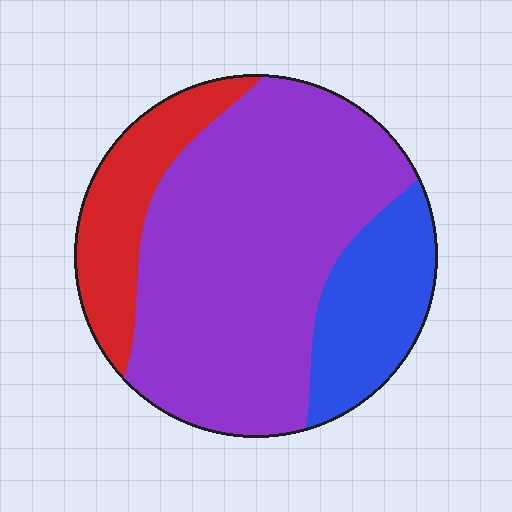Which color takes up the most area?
Purple, at roughly 65%.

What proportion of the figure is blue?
Blue covers 19% of the figure.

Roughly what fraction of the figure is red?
Red covers 18% of the figure.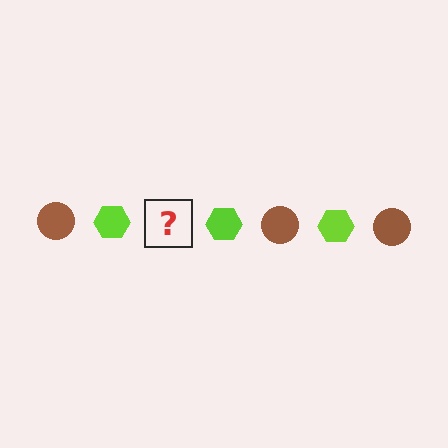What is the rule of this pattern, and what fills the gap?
The rule is that the pattern alternates between brown circle and lime hexagon. The gap should be filled with a brown circle.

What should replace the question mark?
The question mark should be replaced with a brown circle.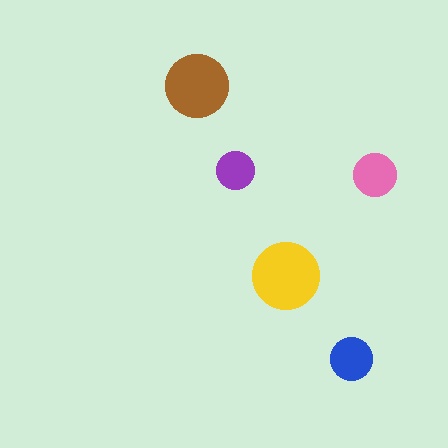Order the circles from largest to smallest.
the yellow one, the brown one, the pink one, the blue one, the purple one.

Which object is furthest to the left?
The brown circle is leftmost.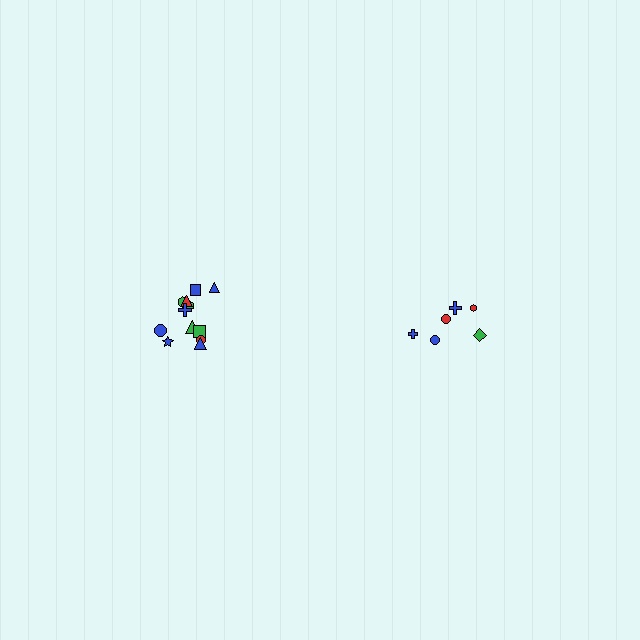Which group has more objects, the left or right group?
The left group.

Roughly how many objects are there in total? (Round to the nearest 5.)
Roughly 20 objects in total.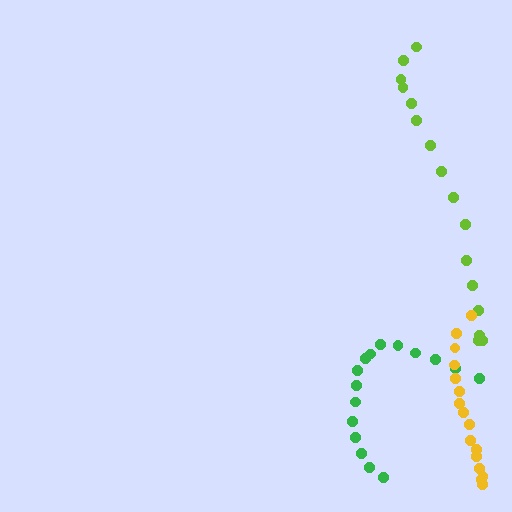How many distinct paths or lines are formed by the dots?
There are 3 distinct paths.